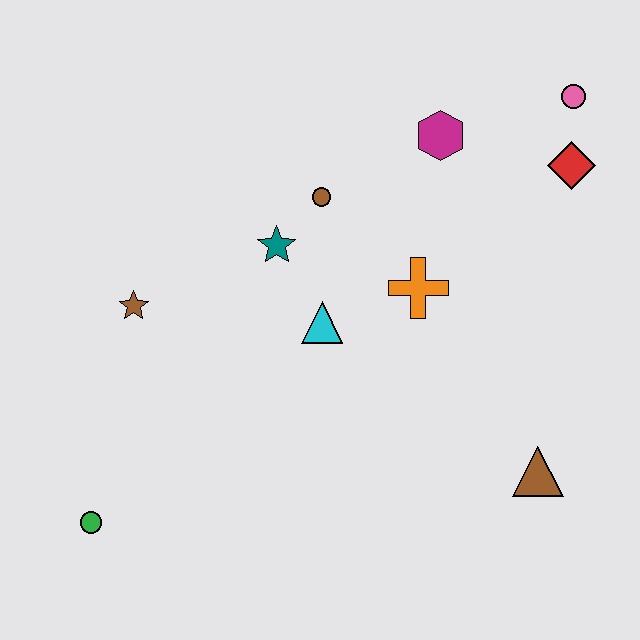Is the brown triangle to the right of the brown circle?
Yes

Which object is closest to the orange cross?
The cyan triangle is closest to the orange cross.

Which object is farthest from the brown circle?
The green circle is farthest from the brown circle.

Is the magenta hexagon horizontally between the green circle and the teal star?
No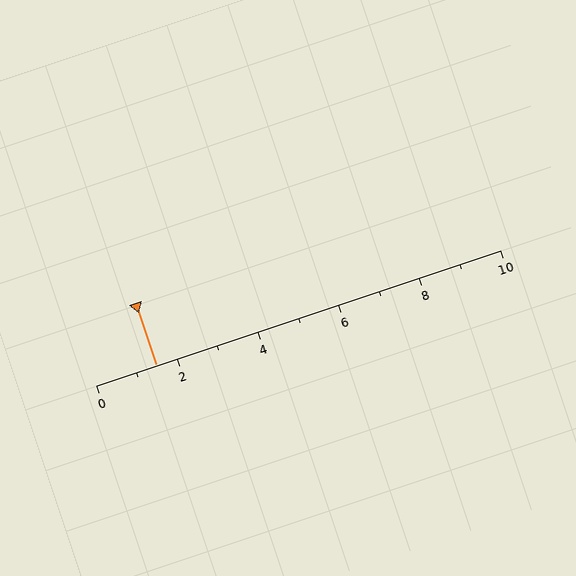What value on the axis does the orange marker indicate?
The marker indicates approximately 1.5.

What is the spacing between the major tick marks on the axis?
The major ticks are spaced 2 apart.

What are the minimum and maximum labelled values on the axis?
The axis runs from 0 to 10.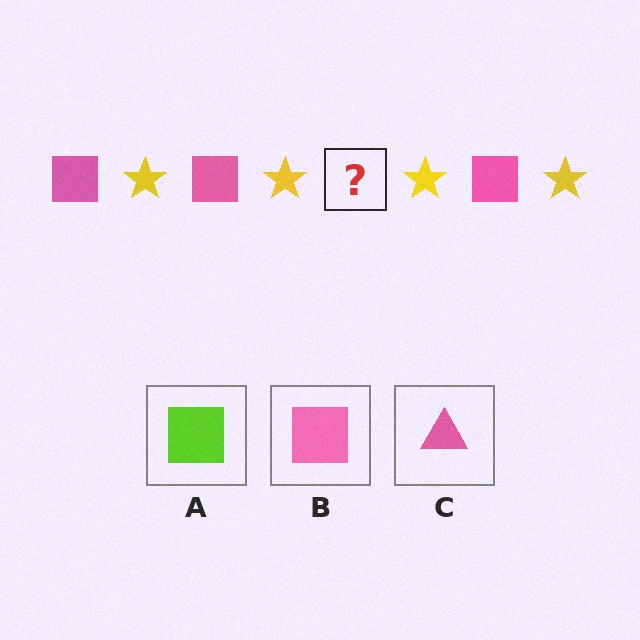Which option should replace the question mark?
Option B.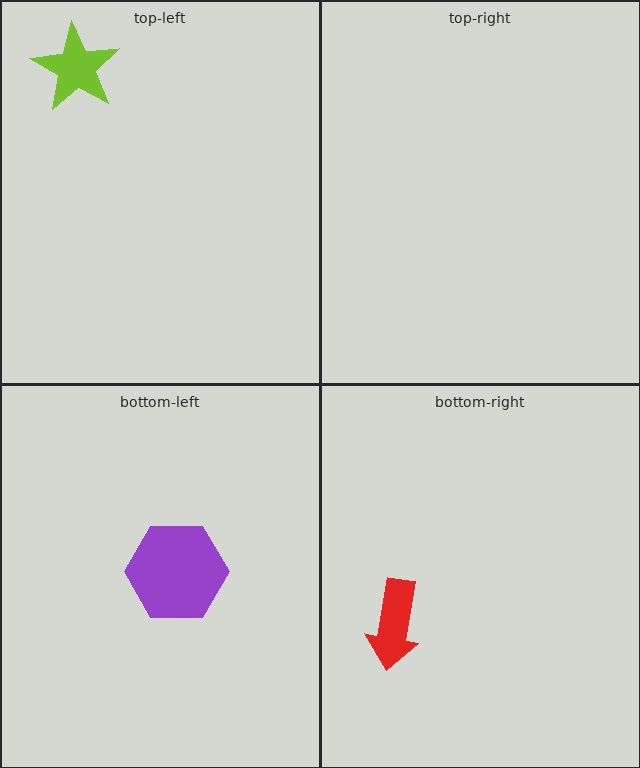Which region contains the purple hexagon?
The bottom-left region.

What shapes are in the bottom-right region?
The red arrow.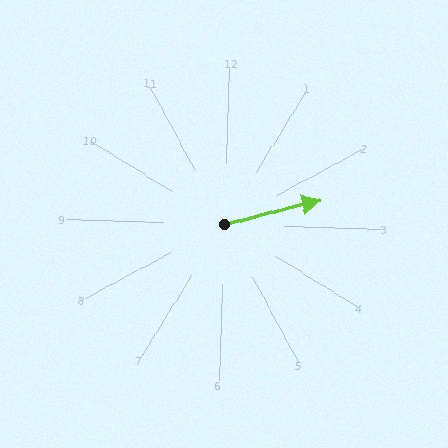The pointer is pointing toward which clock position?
Roughly 2 o'clock.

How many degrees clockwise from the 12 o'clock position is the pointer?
Approximately 74 degrees.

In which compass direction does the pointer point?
East.